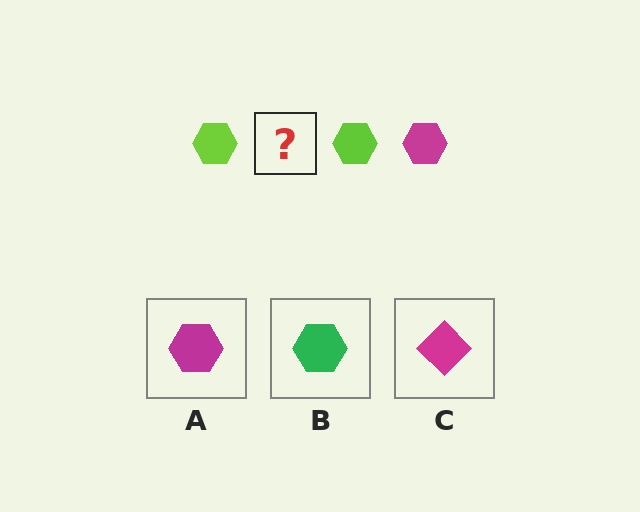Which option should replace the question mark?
Option A.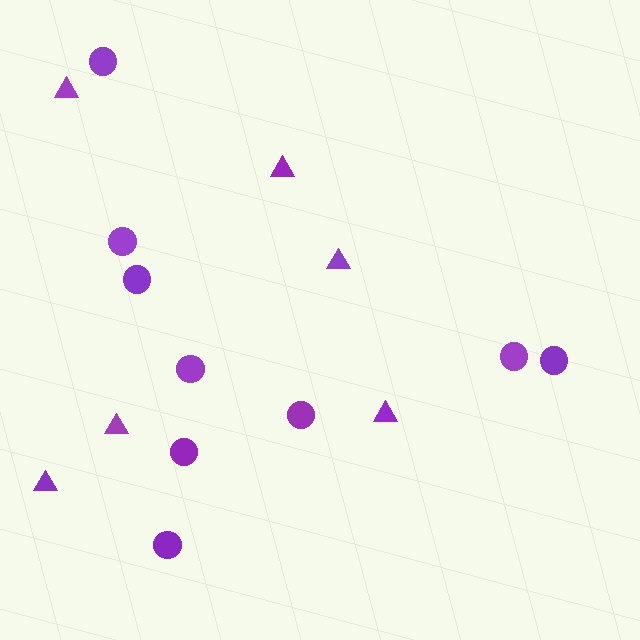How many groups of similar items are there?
There are 2 groups: one group of triangles (6) and one group of circles (9).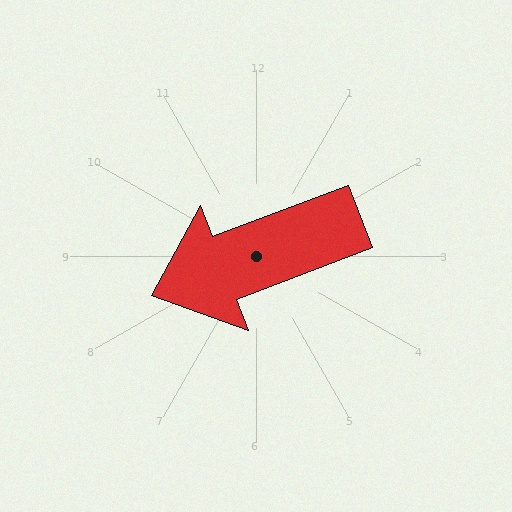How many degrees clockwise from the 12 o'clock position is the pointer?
Approximately 249 degrees.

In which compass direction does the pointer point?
West.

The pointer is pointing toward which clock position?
Roughly 8 o'clock.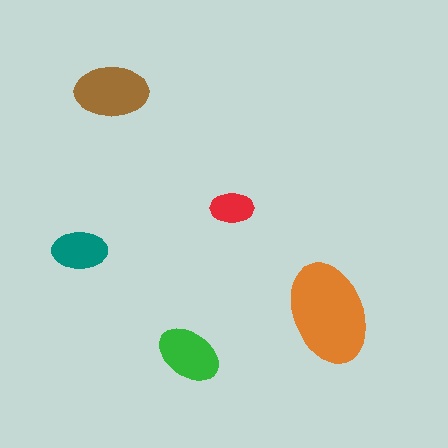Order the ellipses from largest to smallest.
the orange one, the brown one, the green one, the teal one, the red one.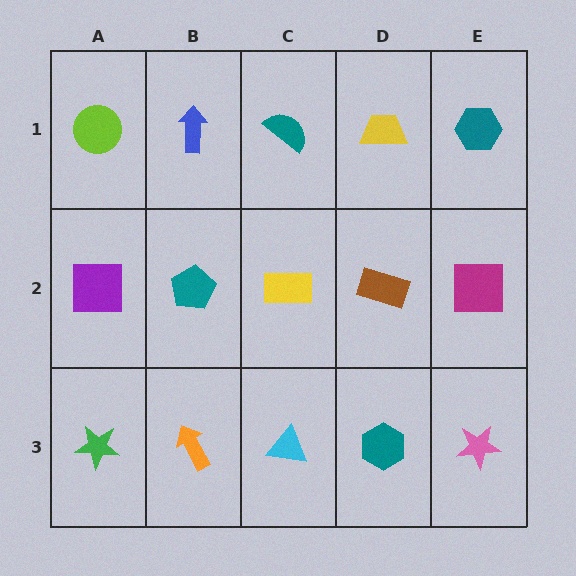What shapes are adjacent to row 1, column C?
A yellow rectangle (row 2, column C), a blue arrow (row 1, column B), a yellow trapezoid (row 1, column D).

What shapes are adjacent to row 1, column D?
A brown rectangle (row 2, column D), a teal semicircle (row 1, column C), a teal hexagon (row 1, column E).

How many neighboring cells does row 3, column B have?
3.